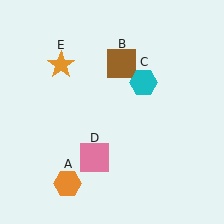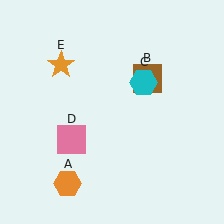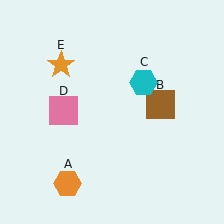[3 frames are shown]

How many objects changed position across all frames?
2 objects changed position: brown square (object B), pink square (object D).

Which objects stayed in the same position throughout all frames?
Orange hexagon (object A) and cyan hexagon (object C) and orange star (object E) remained stationary.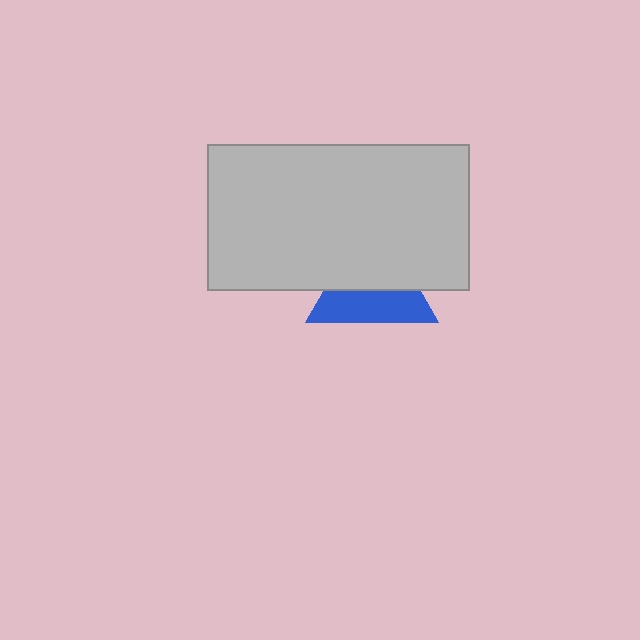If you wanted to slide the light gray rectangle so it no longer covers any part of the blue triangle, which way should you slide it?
Slide it up — that is the most direct way to separate the two shapes.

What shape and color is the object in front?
The object in front is a light gray rectangle.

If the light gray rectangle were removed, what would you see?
You would see the complete blue triangle.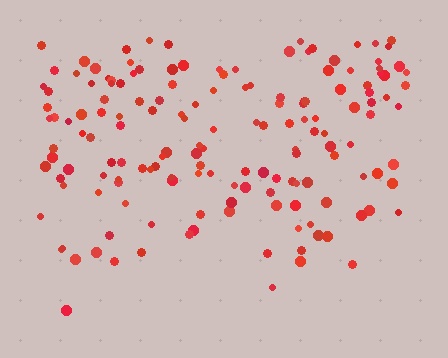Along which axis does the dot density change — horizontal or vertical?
Vertical.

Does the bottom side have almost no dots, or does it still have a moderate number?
Still a moderate number, just noticeably fewer than the top.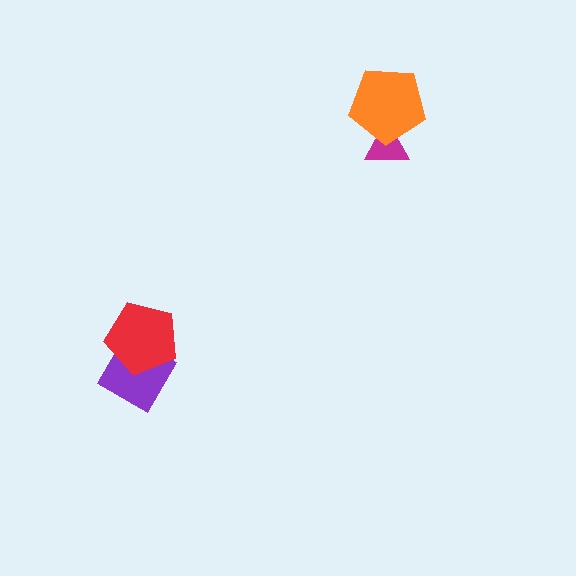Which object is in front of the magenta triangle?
The orange pentagon is in front of the magenta triangle.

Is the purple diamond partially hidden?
Yes, it is partially covered by another shape.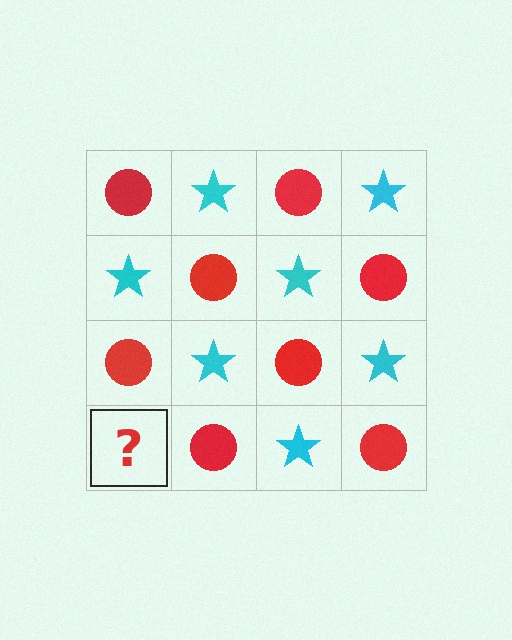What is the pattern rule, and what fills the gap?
The rule is that it alternates red circle and cyan star in a checkerboard pattern. The gap should be filled with a cyan star.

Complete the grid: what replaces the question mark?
The question mark should be replaced with a cyan star.